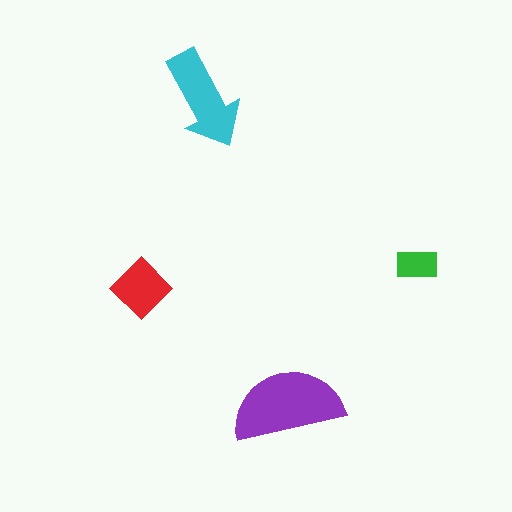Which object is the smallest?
The green rectangle.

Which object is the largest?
The purple semicircle.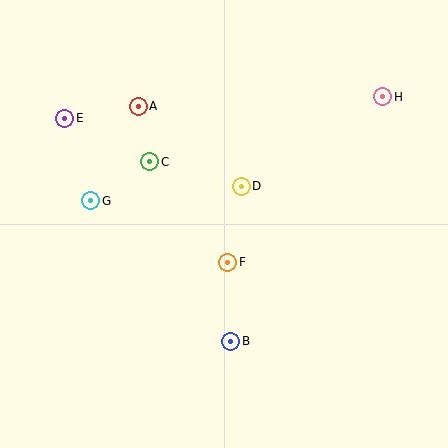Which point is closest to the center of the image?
Point F at (228, 262) is closest to the center.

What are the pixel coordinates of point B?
Point B is at (231, 341).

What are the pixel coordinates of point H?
Point H is at (383, 97).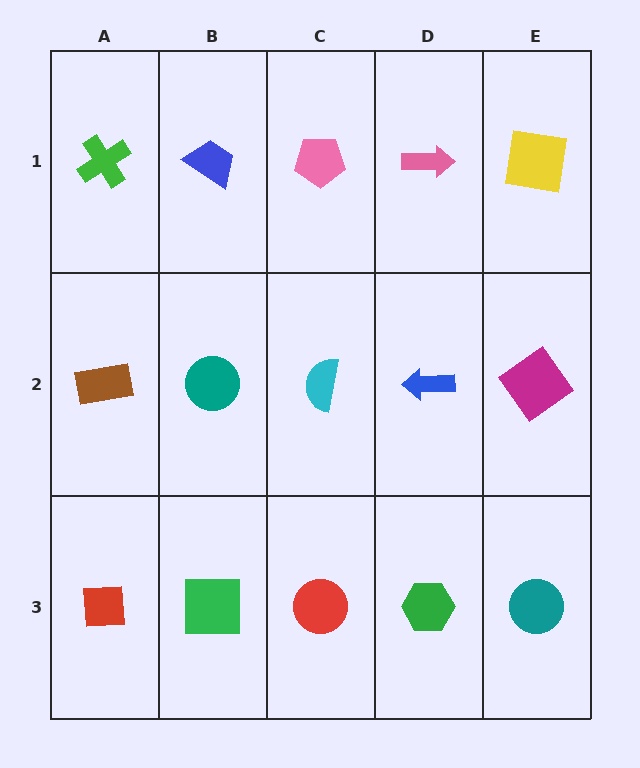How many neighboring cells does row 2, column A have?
3.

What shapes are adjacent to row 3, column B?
A teal circle (row 2, column B), a red square (row 3, column A), a red circle (row 3, column C).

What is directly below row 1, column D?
A blue arrow.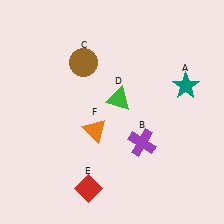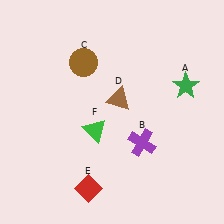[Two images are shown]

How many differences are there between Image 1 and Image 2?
There are 3 differences between the two images.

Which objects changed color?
A changed from teal to green. D changed from green to brown. F changed from orange to green.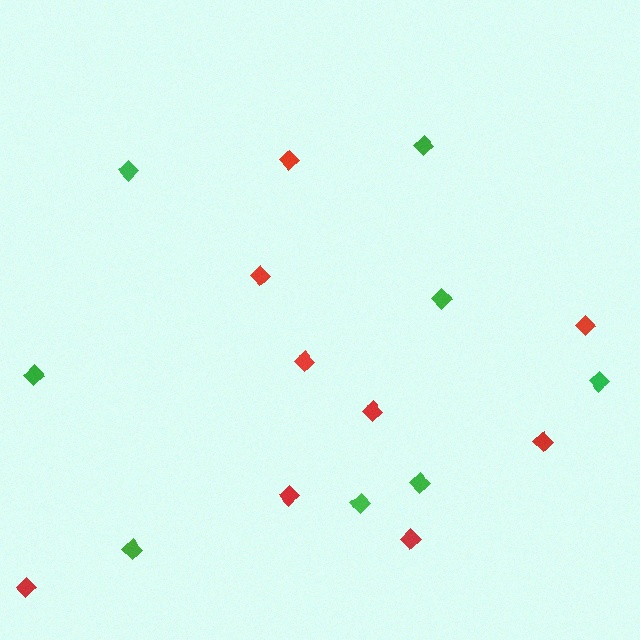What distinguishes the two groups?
There are 2 groups: one group of green diamonds (8) and one group of red diamonds (9).